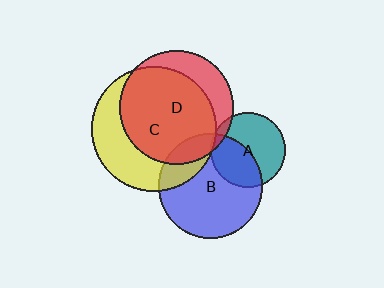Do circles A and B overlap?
Yes.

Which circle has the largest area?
Circle C (yellow).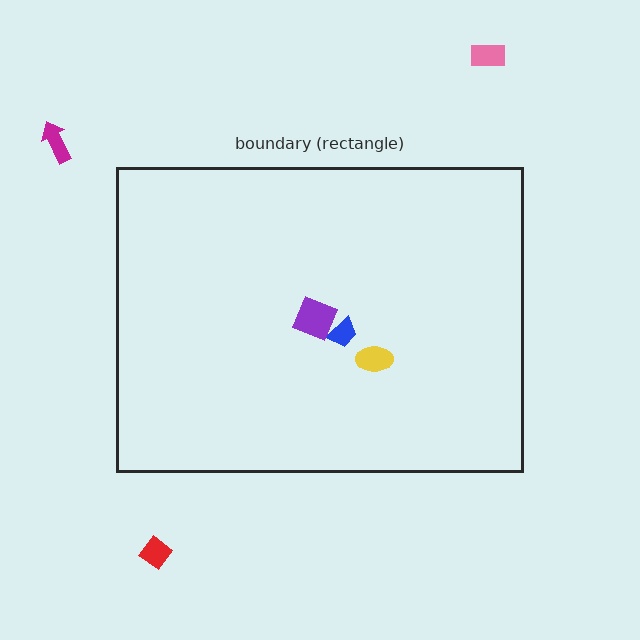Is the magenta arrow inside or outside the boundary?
Outside.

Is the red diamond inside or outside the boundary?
Outside.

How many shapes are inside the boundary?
3 inside, 3 outside.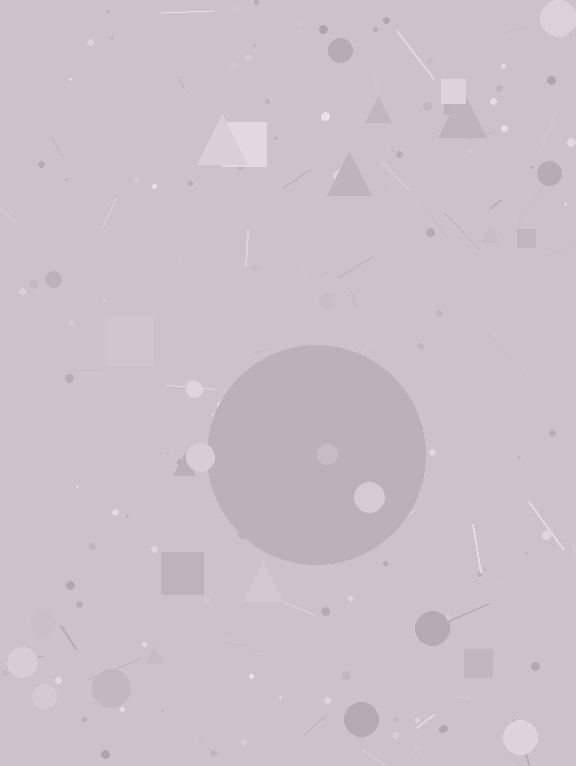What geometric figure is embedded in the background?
A circle is embedded in the background.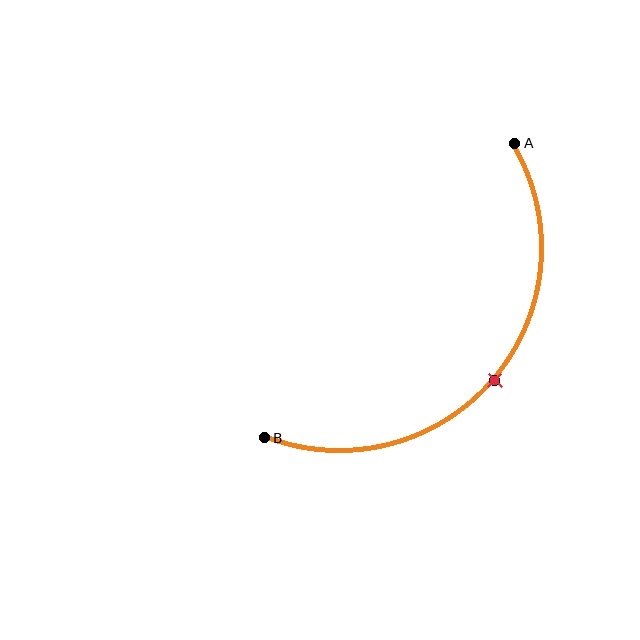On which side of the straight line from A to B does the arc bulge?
The arc bulges below and to the right of the straight line connecting A and B.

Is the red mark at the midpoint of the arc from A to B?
Yes. The red mark lies on the arc at equal arc-length from both A and B — it is the arc midpoint.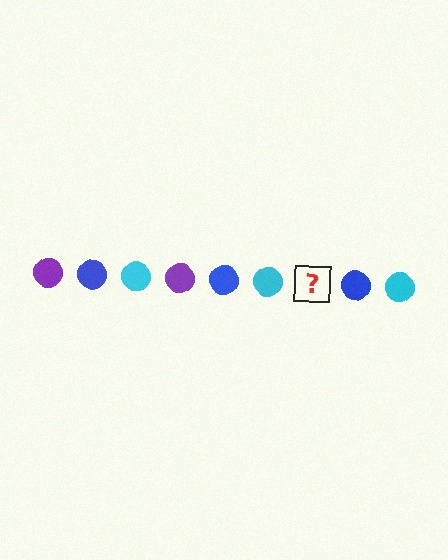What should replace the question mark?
The question mark should be replaced with a purple circle.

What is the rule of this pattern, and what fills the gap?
The rule is that the pattern cycles through purple, blue, cyan circles. The gap should be filled with a purple circle.